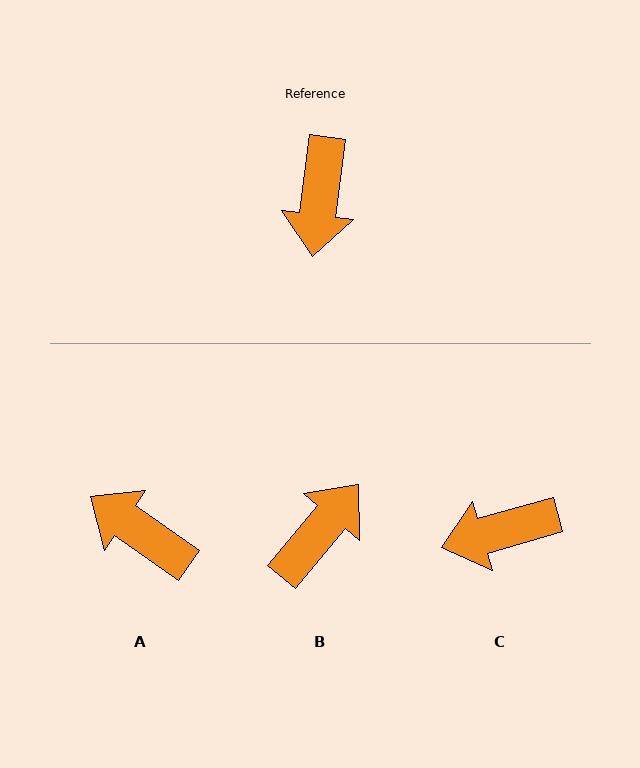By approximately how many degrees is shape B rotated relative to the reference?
Approximately 147 degrees counter-clockwise.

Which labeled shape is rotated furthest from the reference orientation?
B, about 147 degrees away.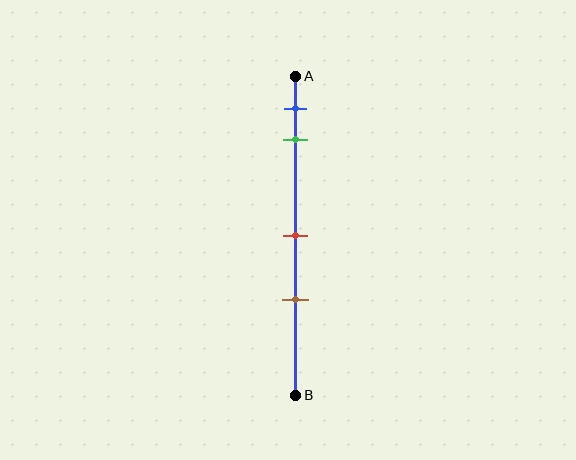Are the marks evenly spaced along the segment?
No, the marks are not evenly spaced.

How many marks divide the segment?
There are 4 marks dividing the segment.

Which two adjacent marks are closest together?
The blue and green marks are the closest adjacent pair.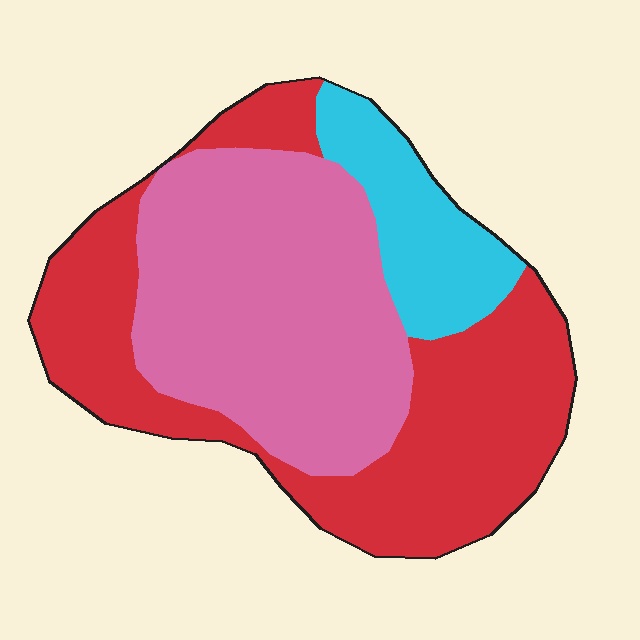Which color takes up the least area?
Cyan, at roughly 15%.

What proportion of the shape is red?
Red takes up about two fifths (2/5) of the shape.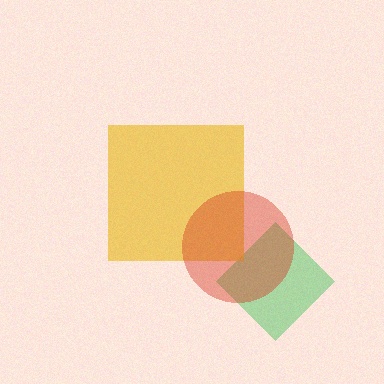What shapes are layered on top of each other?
The layered shapes are: a green diamond, a yellow square, a red circle.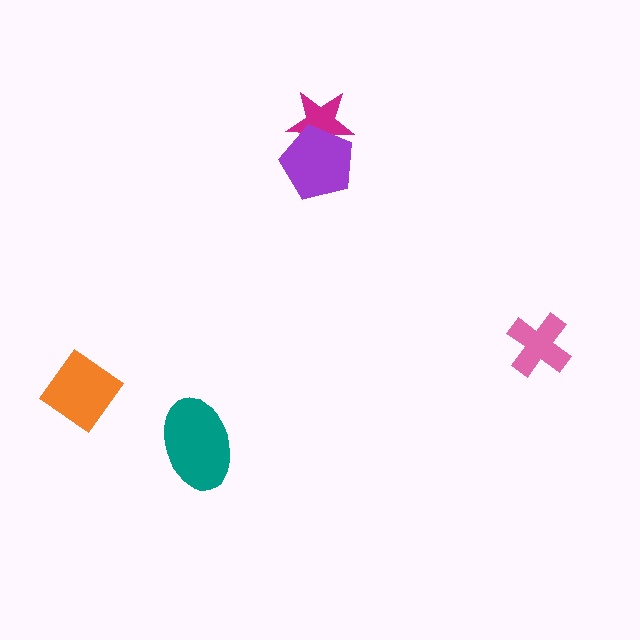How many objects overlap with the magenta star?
1 object overlaps with the magenta star.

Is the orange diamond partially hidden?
No, no other shape covers it.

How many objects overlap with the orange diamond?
0 objects overlap with the orange diamond.